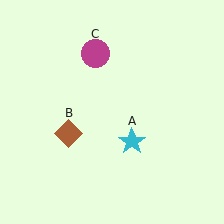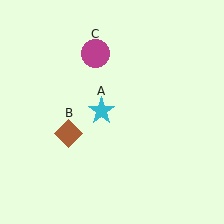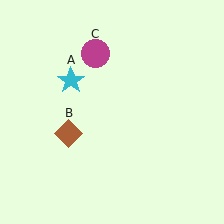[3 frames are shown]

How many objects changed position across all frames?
1 object changed position: cyan star (object A).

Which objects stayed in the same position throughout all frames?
Brown diamond (object B) and magenta circle (object C) remained stationary.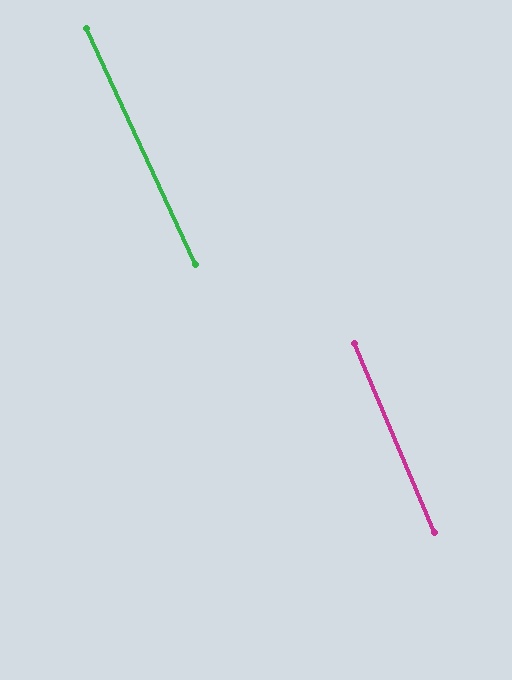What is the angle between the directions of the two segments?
Approximately 2 degrees.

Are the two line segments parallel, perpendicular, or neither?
Parallel — their directions differ by only 1.6°.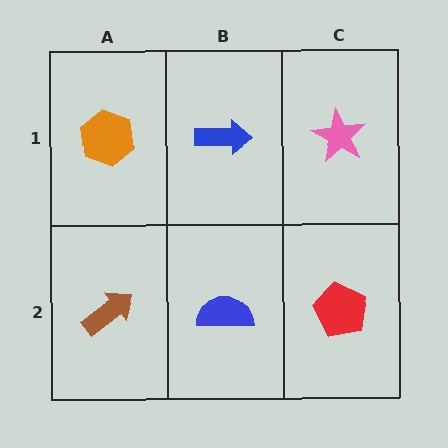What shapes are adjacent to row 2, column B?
A blue arrow (row 1, column B), a brown arrow (row 2, column A), a red pentagon (row 2, column C).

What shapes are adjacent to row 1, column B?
A blue semicircle (row 2, column B), an orange hexagon (row 1, column A), a pink star (row 1, column C).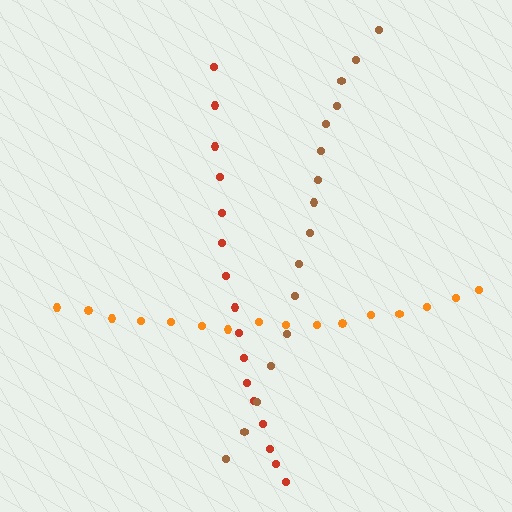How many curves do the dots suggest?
There are 3 distinct paths.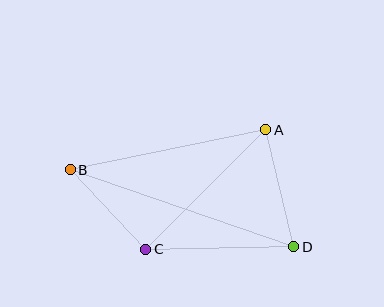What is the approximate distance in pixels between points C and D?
The distance between C and D is approximately 148 pixels.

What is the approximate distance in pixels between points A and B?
The distance between A and B is approximately 200 pixels.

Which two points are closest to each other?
Points B and C are closest to each other.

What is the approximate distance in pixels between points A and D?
The distance between A and D is approximately 120 pixels.